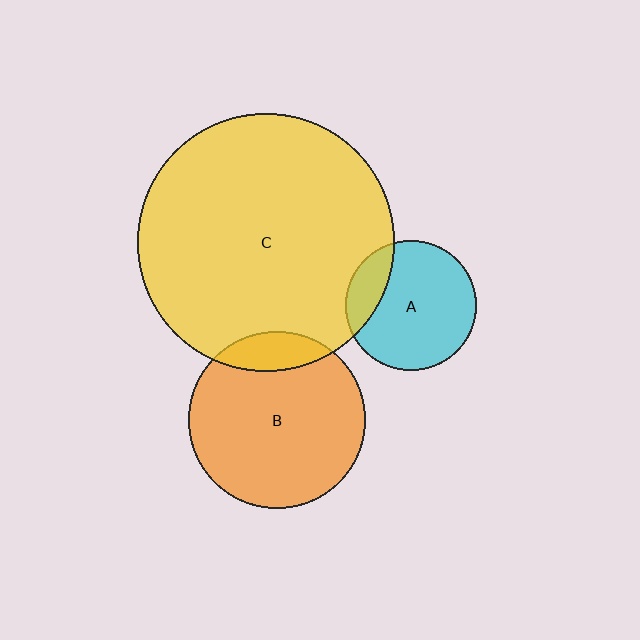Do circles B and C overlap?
Yes.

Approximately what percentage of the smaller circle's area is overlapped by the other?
Approximately 15%.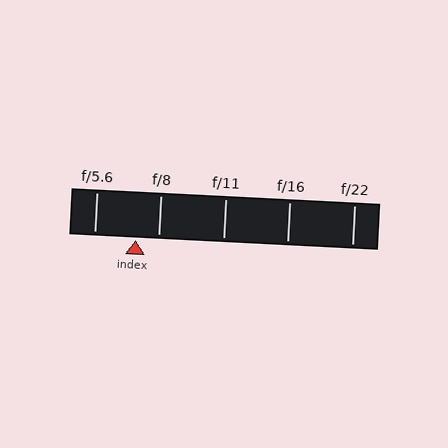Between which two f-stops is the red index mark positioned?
The index mark is between f/5.6 and f/8.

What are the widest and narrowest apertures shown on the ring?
The widest aperture shown is f/5.6 and the narrowest is f/22.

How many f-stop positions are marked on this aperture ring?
There are 5 f-stop positions marked.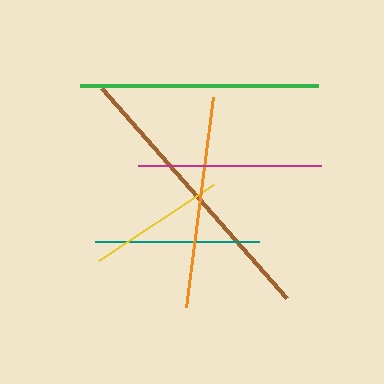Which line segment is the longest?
The brown line is the longest at approximately 280 pixels.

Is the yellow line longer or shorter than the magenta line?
The magenta line is longer than the yellow line.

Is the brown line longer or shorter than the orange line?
The brown line is longer than the orange line.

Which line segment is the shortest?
The yellow line is the shortest at approximately 137 pixels.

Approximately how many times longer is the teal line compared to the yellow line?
The teal line is approximately 1.2 times the length of the yellow line.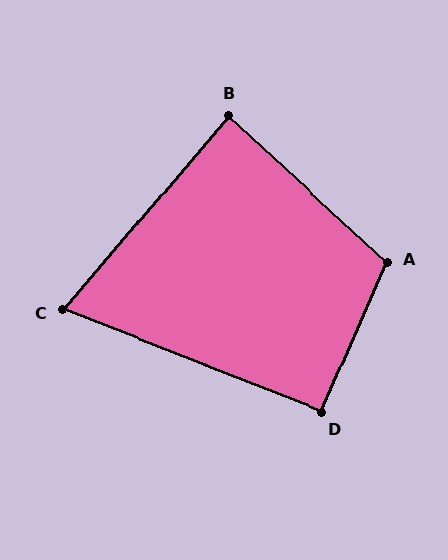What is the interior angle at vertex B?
Approximately 88 degrees (approximately right).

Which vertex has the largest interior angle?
A, at approximately 109 degrees.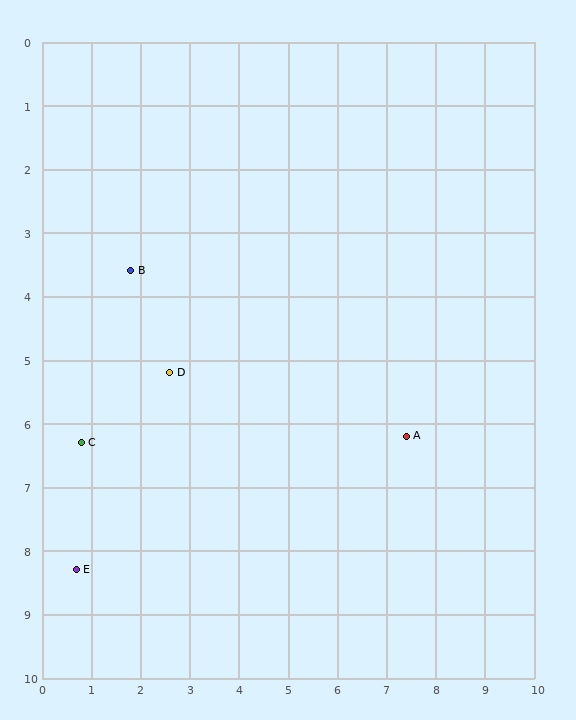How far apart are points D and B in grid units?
Points D and B are about 1.8 grid units apart.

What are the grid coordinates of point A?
Point A is at approximately (7.4, 6.2).